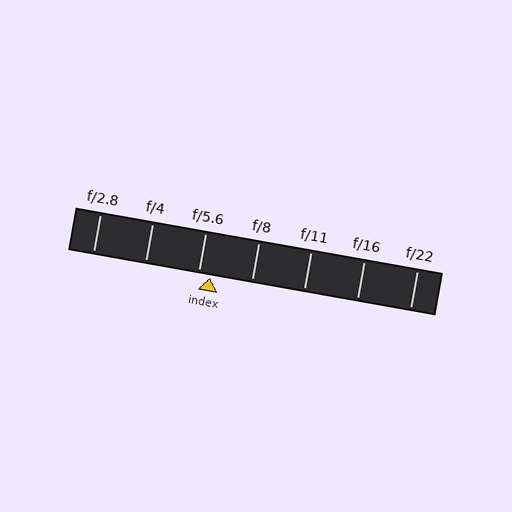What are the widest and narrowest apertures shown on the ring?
The widest aperture shown is f/2.8 and the narrowest is f/22.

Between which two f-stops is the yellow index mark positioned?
The index mark is between f/5.6 and f/8.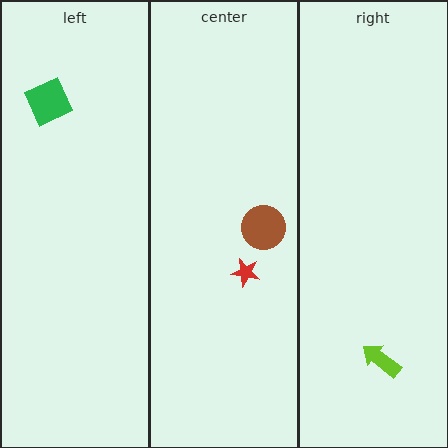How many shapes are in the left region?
1.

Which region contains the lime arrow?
The right region.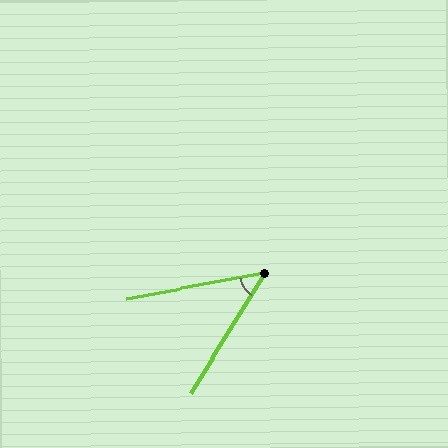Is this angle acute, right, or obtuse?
It is acute.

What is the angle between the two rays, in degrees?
Approximately 48 degrees.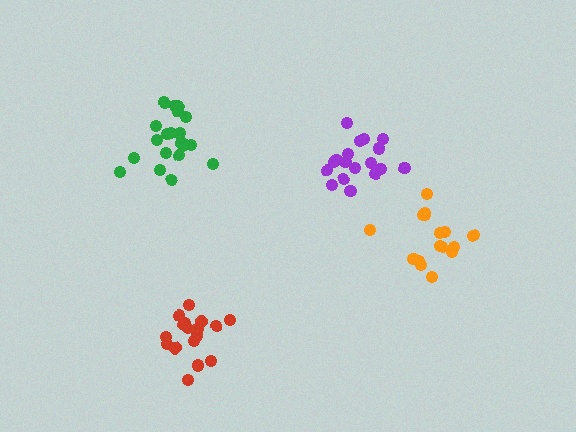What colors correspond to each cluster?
The clusters are colored: red, green, purple, orange.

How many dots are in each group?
Group 1: 17 dots, Group 2: 21 dots, Group 3: 18 dots, Group 4: 16 dots (72 total).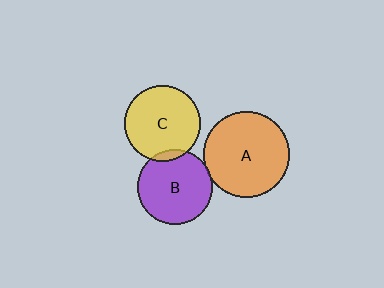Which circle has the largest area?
Circle A (orange).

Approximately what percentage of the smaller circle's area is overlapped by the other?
Approximately 5%.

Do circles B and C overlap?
Yes.